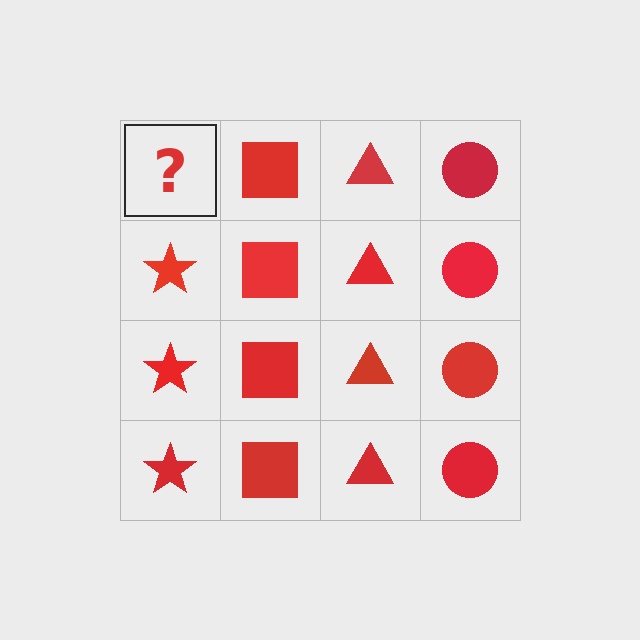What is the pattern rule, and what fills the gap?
The rule is that each column has a consistent shape. The gap should be filled with a red star.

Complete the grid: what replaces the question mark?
The question mark should be replaced with a red star.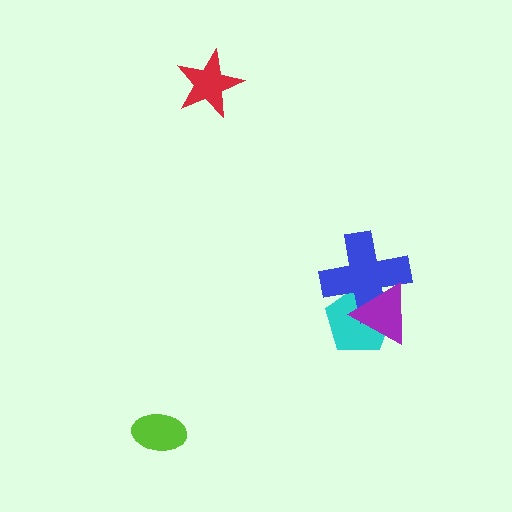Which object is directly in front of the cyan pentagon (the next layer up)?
The blue cross is directly in front of the cyan pentagon.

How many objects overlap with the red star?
0 objects overlap with the red star.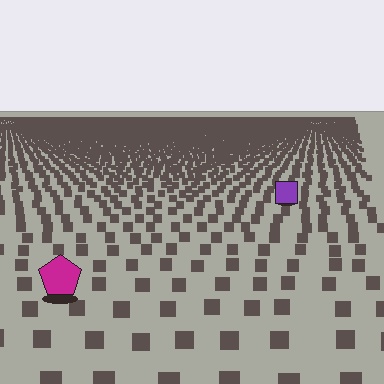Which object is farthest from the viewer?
The purple square is farthest from the viewer. It appears smaller and the ground texture around it is denser.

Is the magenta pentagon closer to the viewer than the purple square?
Yes. The magenta pentagon is closer — you can tell from the texture gradient: the ground texture is coarser near it.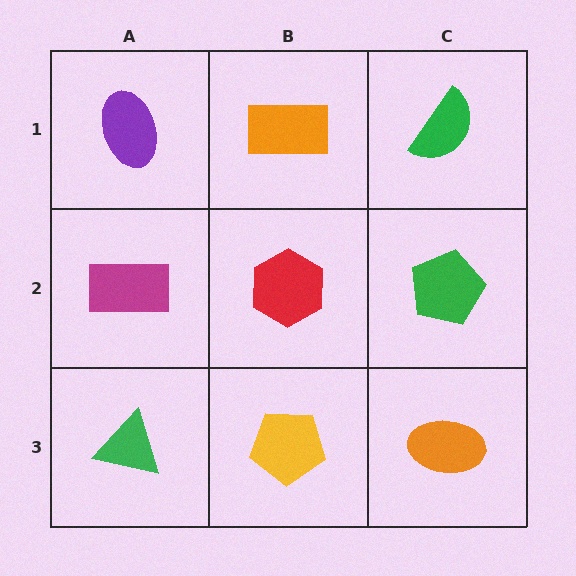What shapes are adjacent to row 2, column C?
A green semicircle (row 1, column C), an orange ellipse (row 3, column C), a red hexagon (row 2, column B).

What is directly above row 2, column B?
An orange rectangle.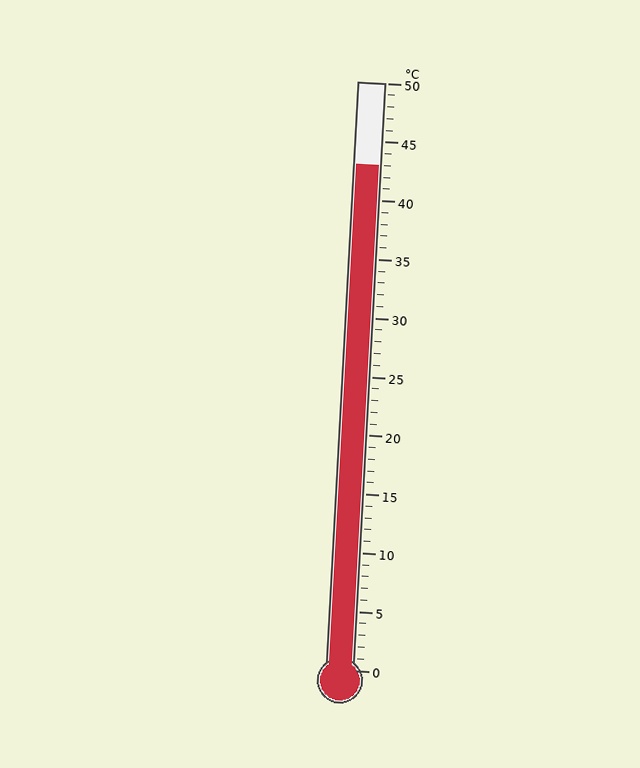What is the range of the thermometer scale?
The thermometer scale ranges from 0°C to 50°C.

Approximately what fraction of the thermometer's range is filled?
The thermometer is filled to approximately 85% of its range.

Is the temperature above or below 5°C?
The temperature is above 5°C.